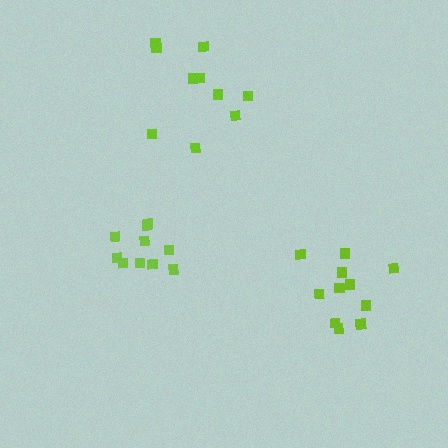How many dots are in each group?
Group 1: 11 dots, Group 2: 10 dots, Group 3: 10 dots (31 total).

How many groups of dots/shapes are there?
There are 3 groups.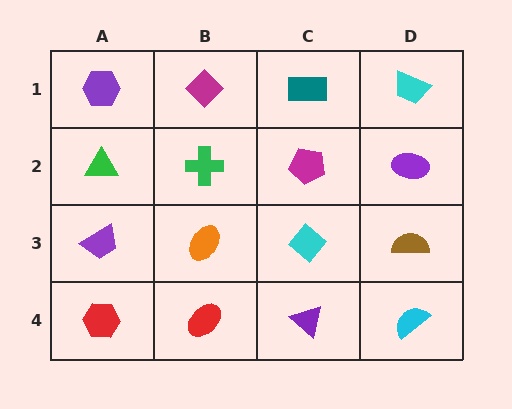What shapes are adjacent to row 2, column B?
A magenta diamond (row 1, column B), an orange ellipse (row 3, column B), a green triangle (row 2, column A), a magenta pentagon (row 2, column C).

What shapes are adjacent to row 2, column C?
A teal rectangle (row 1, column C), a cyan diamond (row 3, column C), a green cross (row 2, column B), a purple ellipse (row 2, column D).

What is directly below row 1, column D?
A purple ellipse.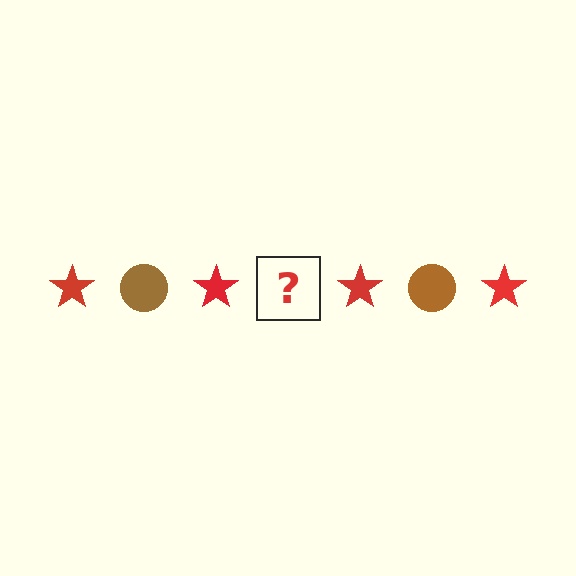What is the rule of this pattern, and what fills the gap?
The rule is that the pattern alternates between red star and brown circle. The gap should be filled with a brown circle.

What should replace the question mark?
The question mark should be replaced with a brown circle.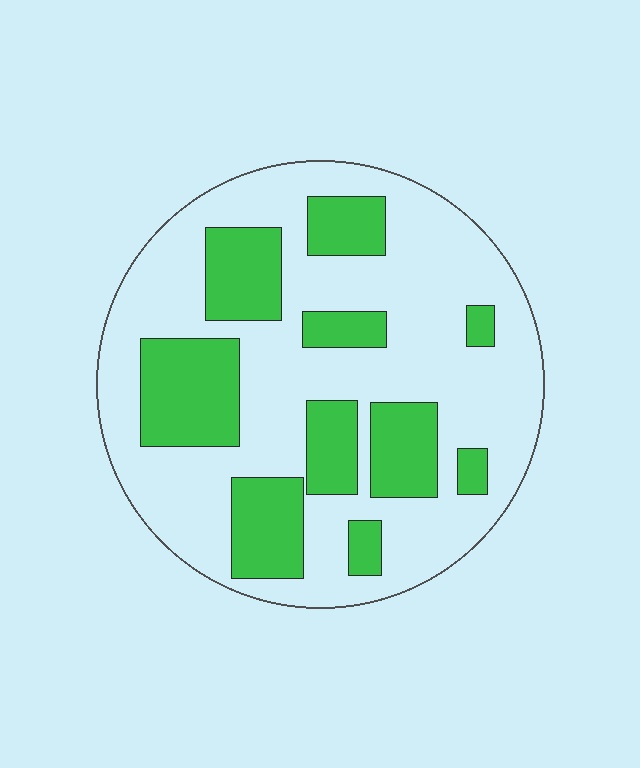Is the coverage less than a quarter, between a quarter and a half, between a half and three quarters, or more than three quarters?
Between a quarter and a half.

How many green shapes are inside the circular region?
10.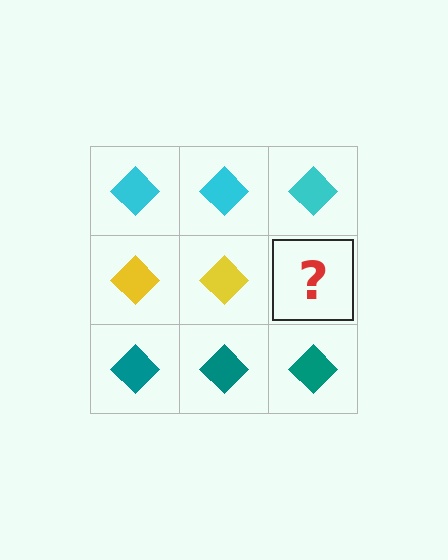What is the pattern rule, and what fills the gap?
The rule is that each row has a consistent color. The gap should be filled with a yellow diamond.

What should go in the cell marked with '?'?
The missing cell should contain a yellow diamond.